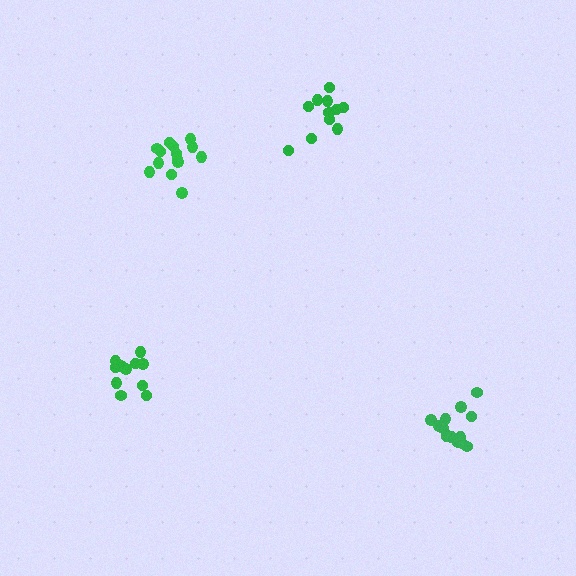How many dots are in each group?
Group 1: 14 dots, Group 2: 14 dots, Group 3: 11 dots, Group 4: 11 dots (50 total).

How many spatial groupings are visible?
There are 4 spatial groupings.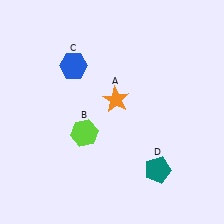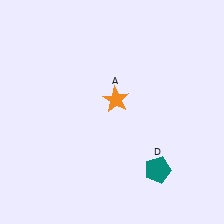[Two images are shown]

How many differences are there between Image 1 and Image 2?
There are 2 differences between the two images.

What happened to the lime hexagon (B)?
The lime hexagon (B) was removed in Image 2. It was in the bottom-left area of Image 1.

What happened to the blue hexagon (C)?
The blue hexagon (C) was removed in Image 2. It was in the top-left area of Image 1.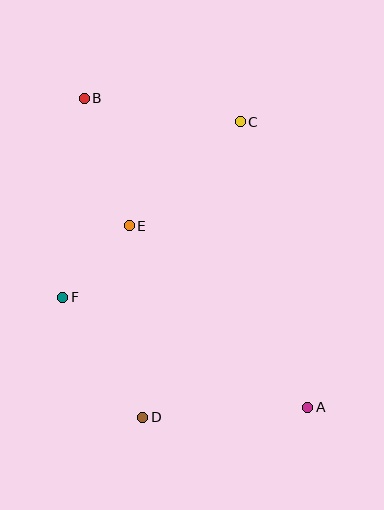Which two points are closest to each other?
Points E and F are closest to each other.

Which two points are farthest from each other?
Points A and B are farthest from each other.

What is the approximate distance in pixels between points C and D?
The distance between C and D is approximately 311 pixels.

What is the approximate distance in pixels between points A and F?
The distance between A and F is approximately 268 pixels.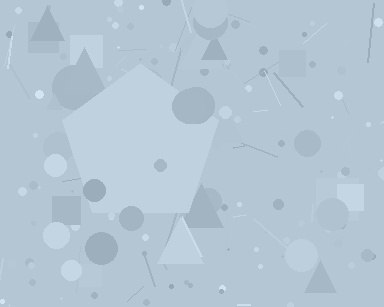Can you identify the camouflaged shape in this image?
The camouflaged shape is a pentagon.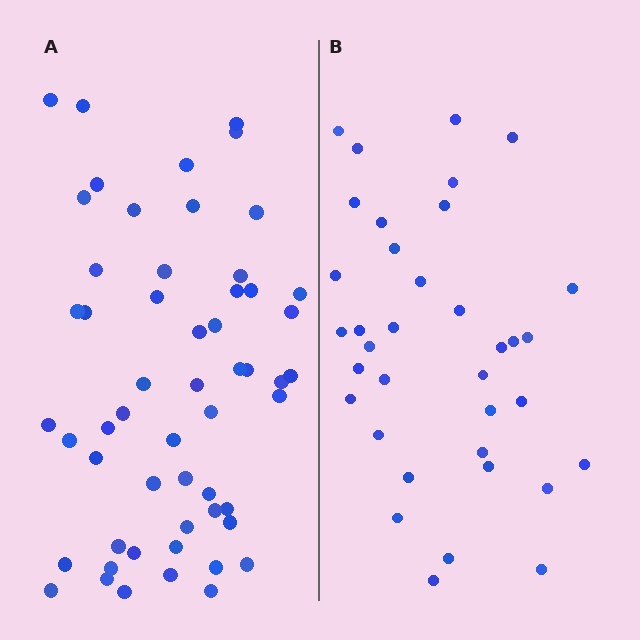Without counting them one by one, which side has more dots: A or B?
Region A (the left region) has more dots.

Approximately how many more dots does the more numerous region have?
Region A has approximately 20 more dots than region B.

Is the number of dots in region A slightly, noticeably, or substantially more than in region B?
Region A has substantially more. The ratio is roughly 1.5 to 1.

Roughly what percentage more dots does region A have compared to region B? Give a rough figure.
About 55% more.